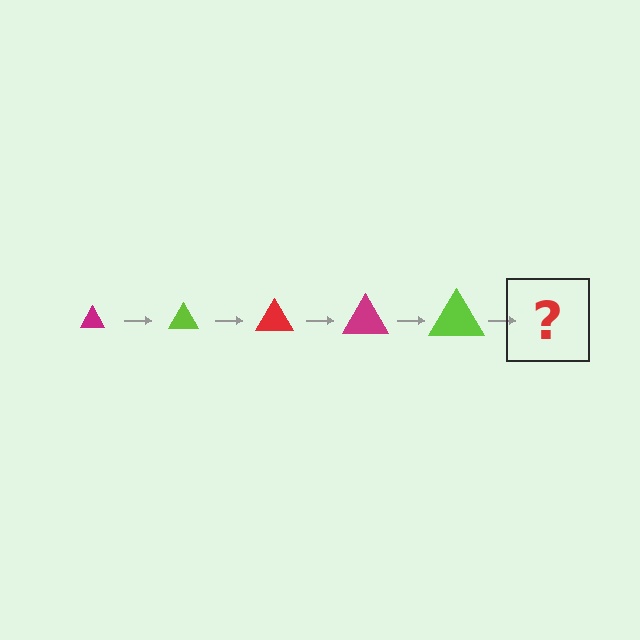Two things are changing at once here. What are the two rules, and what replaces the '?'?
The two rules are that the triangle grows larger each step and the color cycles through magenta, lime, and red. The '?' should be a red triangle, larger than the previous one.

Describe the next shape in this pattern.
It should be a red triangle, larger than the previous one.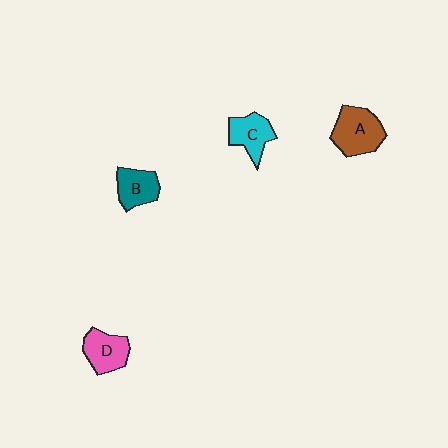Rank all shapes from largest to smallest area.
From largest to smallest: A (brown), D (pink), C (cyan), B (teal).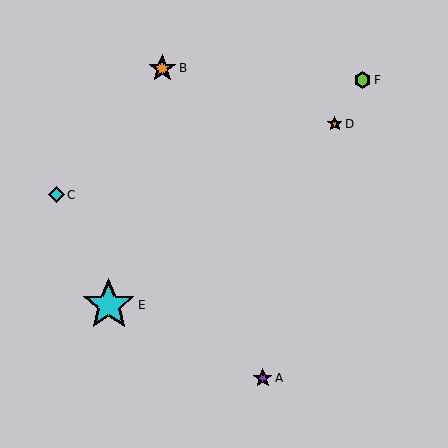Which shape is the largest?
The cyan star (labeled E) is the largest.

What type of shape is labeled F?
Shape F is a lime hexagon.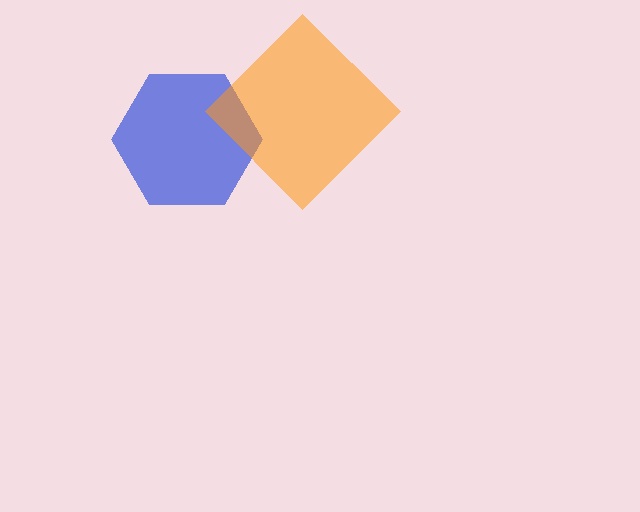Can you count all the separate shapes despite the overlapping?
Yes, there are 2 separate shapes.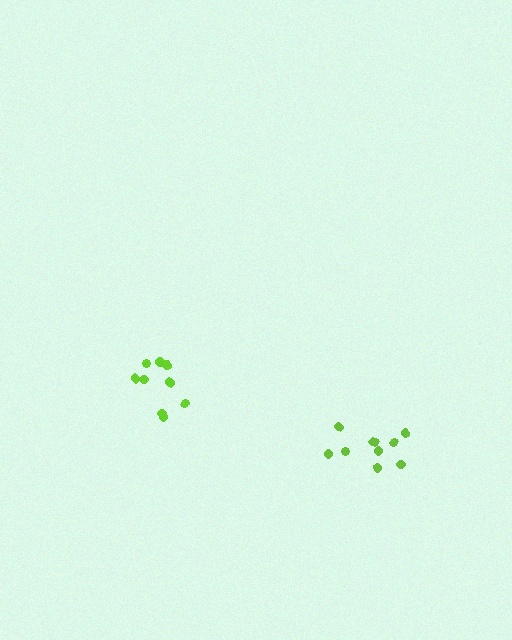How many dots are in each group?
Group 1: 10 dots, Group 2: 9 dots (19 total).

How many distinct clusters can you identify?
There are 2 distinct clusters.